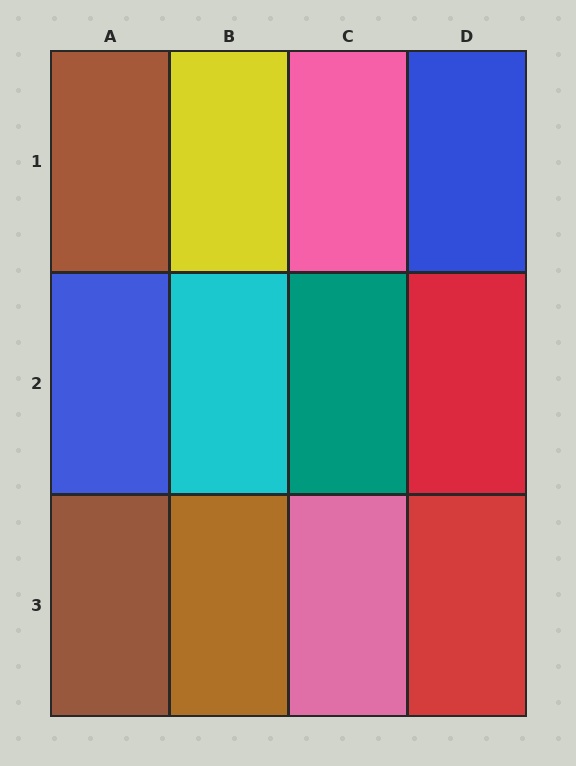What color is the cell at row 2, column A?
Blue.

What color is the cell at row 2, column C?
Teal.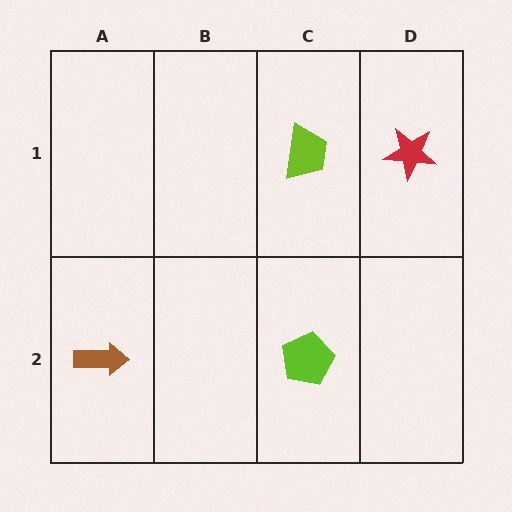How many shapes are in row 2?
2 shapes.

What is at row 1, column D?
A red star.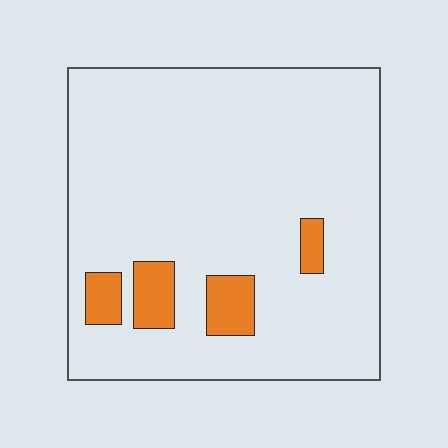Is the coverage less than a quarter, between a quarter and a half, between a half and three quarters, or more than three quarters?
Less than a quarter.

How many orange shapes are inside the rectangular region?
4.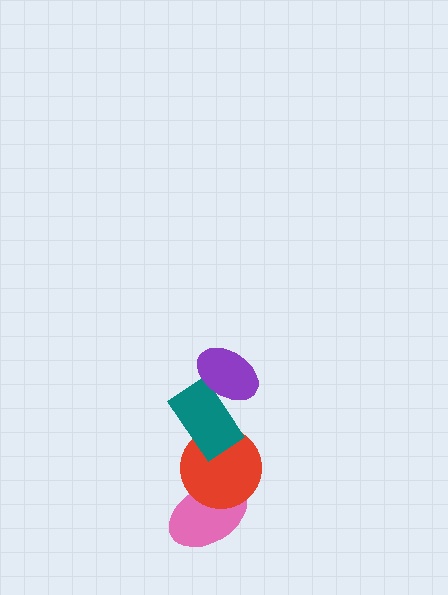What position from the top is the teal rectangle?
The teal rectangle is 2nd from the top.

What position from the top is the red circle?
The red circle is 3rd from the top.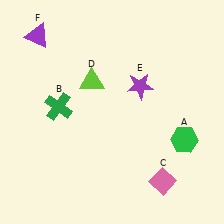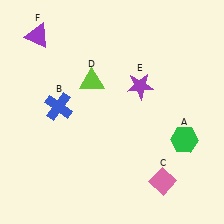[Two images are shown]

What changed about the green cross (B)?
In Image 1, B is green. In Image 2, it changed to blue.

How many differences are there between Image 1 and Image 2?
There is 1 difference between the two images.